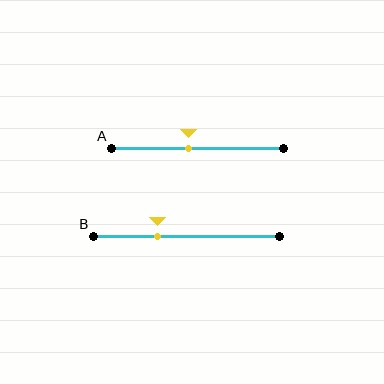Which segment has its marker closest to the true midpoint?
Segment A has its marker closest to the true midpoint.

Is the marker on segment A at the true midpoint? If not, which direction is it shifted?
No, the marker on segment A is shifted to the left by about 6% of the segment length.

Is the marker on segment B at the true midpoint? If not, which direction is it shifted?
No, the marker on segment B is shifted to the left by about 16% of the segment length.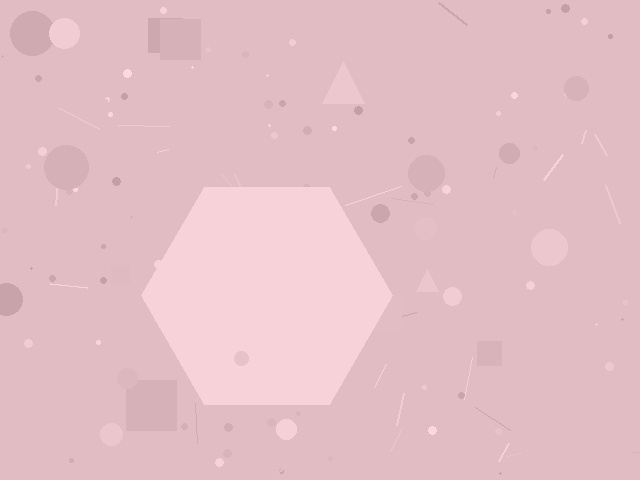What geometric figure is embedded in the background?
A hexagon is embedded in the background.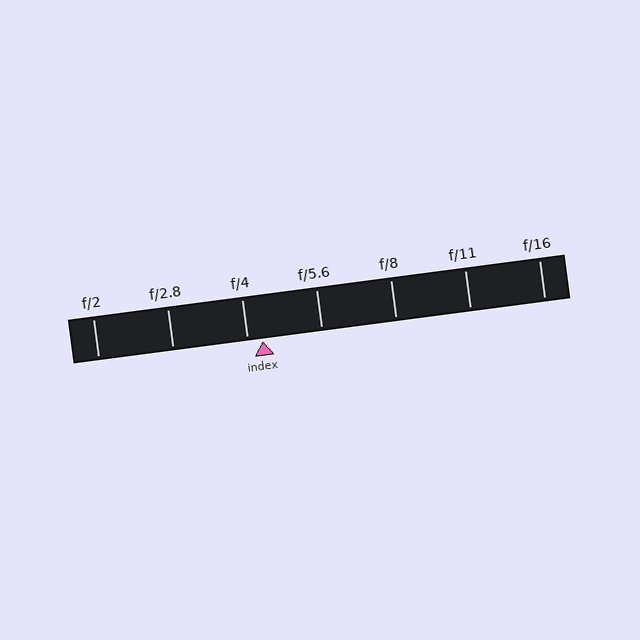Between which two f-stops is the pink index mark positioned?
The index mark is between f/4 and f/5.6.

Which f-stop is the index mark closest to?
The index mark is closest to f/4.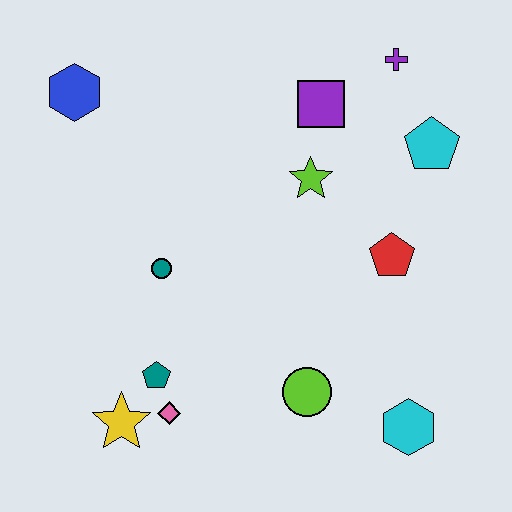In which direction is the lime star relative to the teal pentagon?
The lime star is above the teal pentagon.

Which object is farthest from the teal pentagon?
The purple cross is farthest from the teal pentagon.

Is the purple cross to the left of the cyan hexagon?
Yes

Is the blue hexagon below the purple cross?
Yes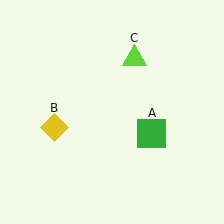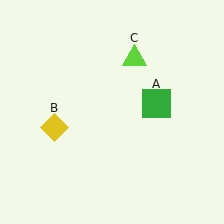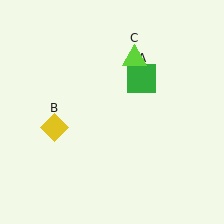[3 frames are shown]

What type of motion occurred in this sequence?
The green square (object A) rotated counterclockwise around the center of the scene.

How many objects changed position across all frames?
1 object changed position: green square (object A).